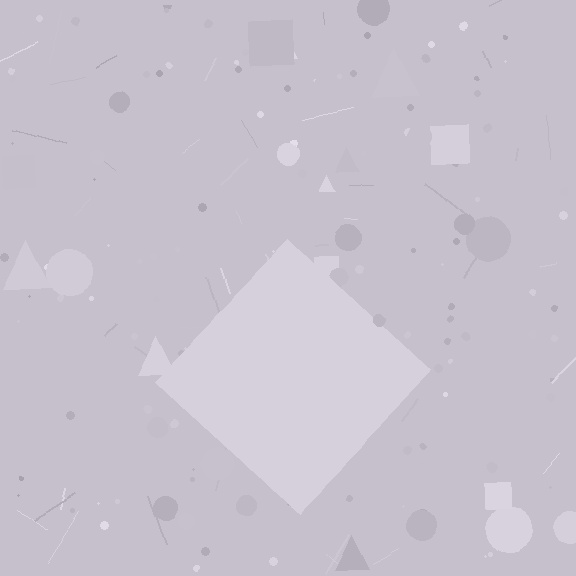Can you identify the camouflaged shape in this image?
The camouflaged shape is a diamond.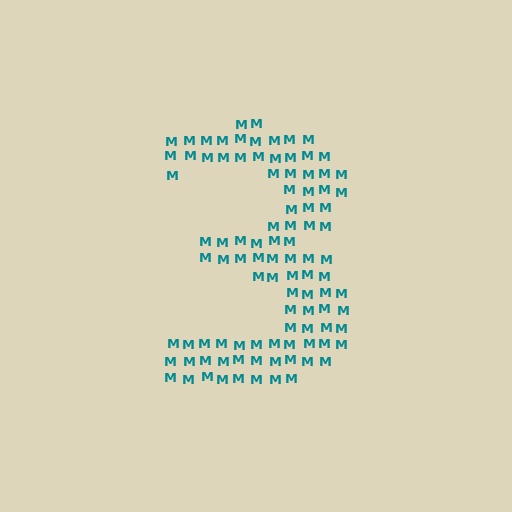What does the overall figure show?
The overall figure shows the digit 3.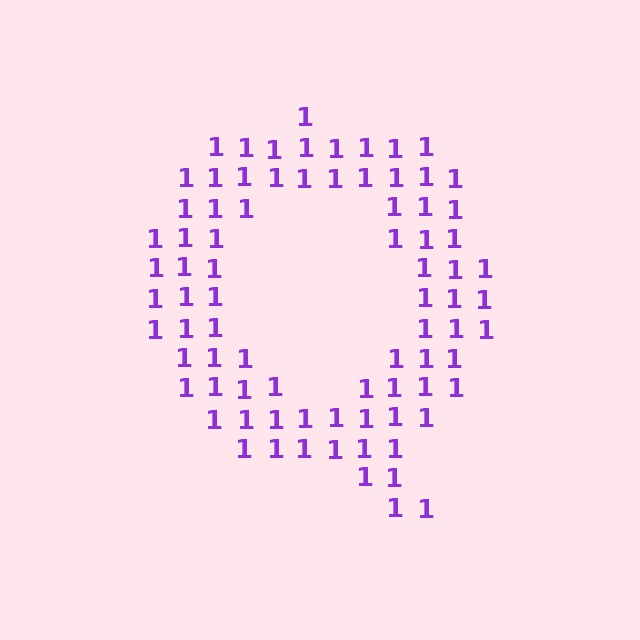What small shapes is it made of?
It is made of small digit 1's.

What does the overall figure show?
The overall figure shows the letter Q.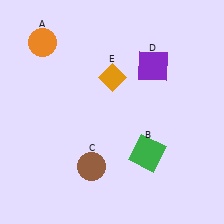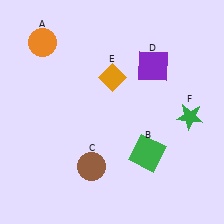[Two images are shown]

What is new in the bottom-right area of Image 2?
A green star (F) was added in the bottom-right area of Image 2.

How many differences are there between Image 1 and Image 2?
There is 1 difference between the two images.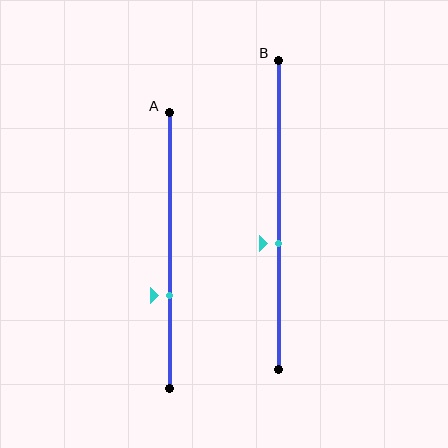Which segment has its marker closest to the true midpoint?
Segment B has its marker closest to the true midpoint.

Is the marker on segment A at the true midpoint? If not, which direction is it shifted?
No, the marker on segment A is shifted downward by about 16% of the segment length.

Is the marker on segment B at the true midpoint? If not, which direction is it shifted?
No, the marker on segment B is shifted downward by about 9% of the segment length.